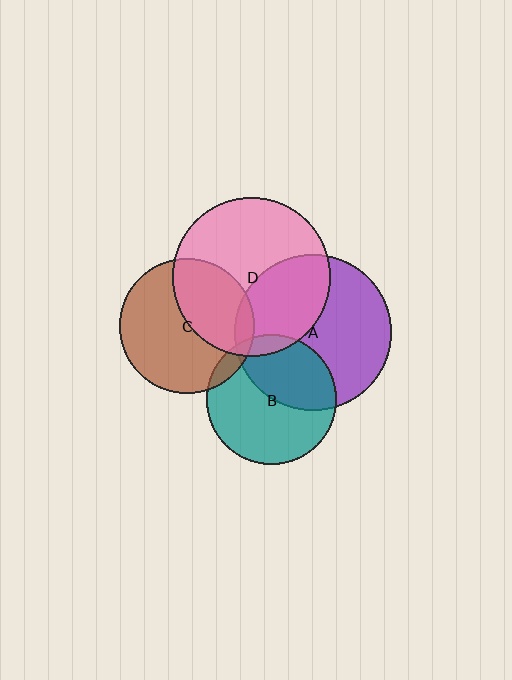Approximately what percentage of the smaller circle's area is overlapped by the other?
Approximately 40%.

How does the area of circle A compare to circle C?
Approximately 1.4 times.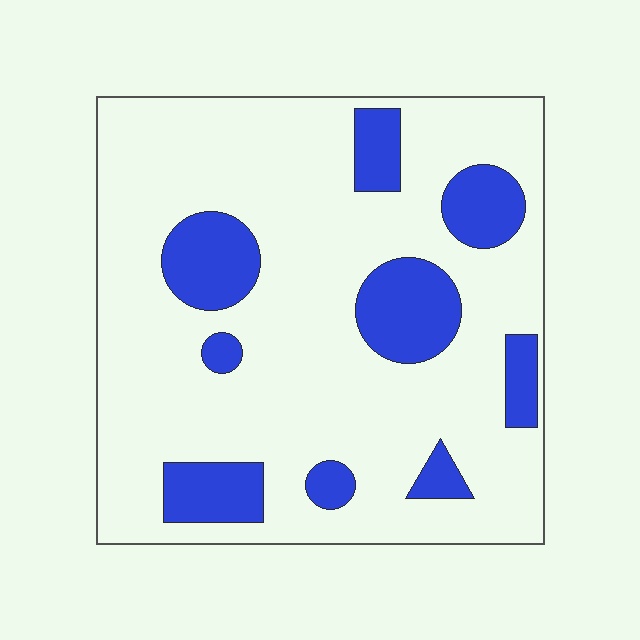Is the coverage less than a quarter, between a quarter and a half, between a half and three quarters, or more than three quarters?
Less than a quarter.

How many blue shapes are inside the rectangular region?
9.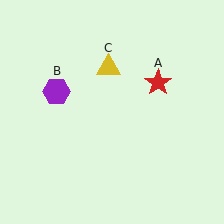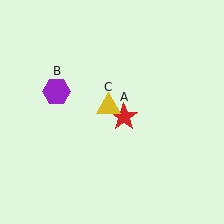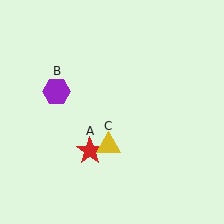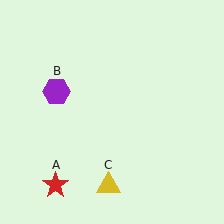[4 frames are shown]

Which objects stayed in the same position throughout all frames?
Purple hexagon (object B) remained stationary.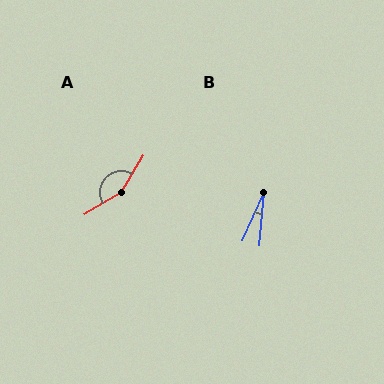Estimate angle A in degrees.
Approximately 151 degrees.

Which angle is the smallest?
B, at approximately 19 degrees.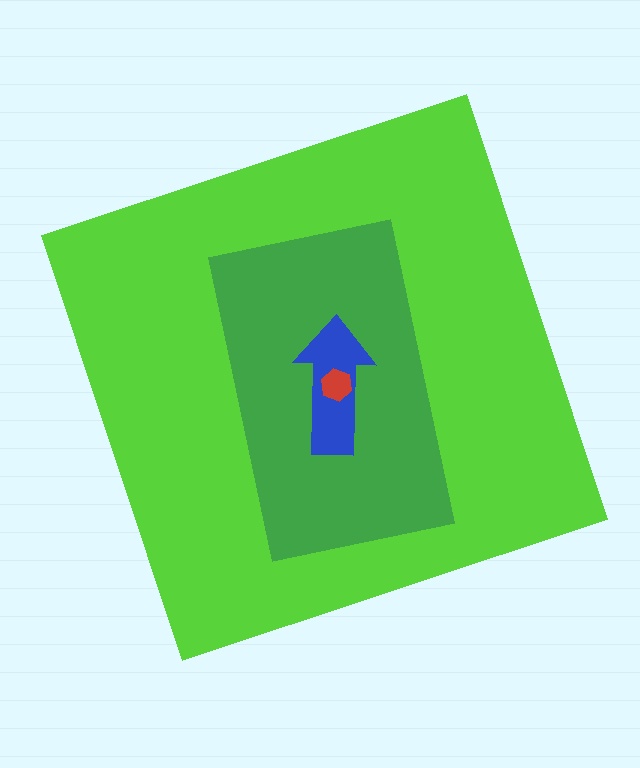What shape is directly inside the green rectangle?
The blue arrow.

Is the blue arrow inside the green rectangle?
Yes.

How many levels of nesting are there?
4.